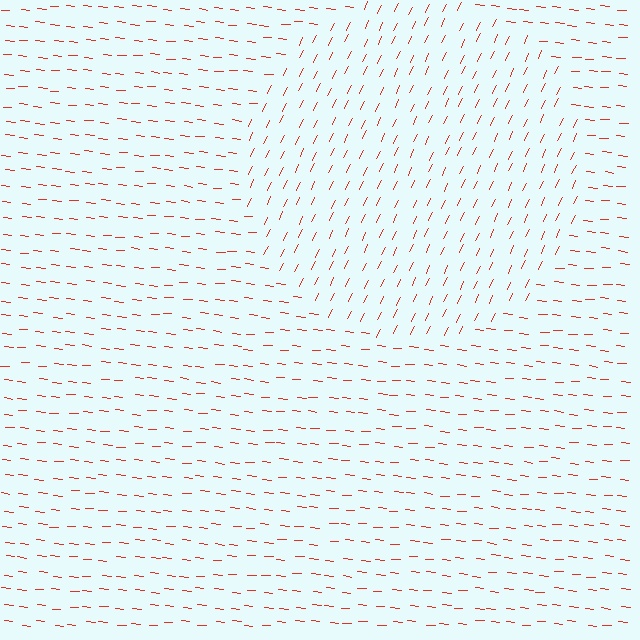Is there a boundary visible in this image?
Yes, there is a texture boundary formed by a change in line orientation.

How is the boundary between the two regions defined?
The boundary is defined purely by a change in line orientation (approximately 70 degrees difference). All lines are the same color and thickness.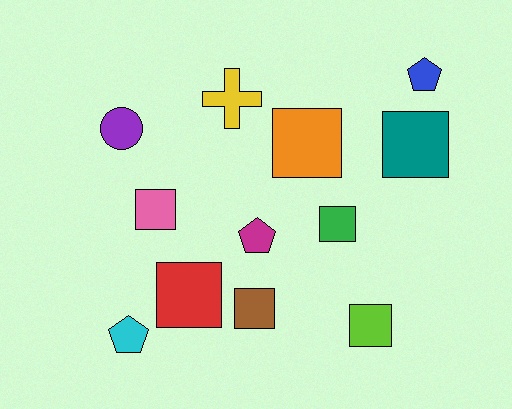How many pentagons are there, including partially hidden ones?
There are 3 pentagons.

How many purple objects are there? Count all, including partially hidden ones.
There is 1 purple object.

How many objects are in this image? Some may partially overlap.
There are 12 objects.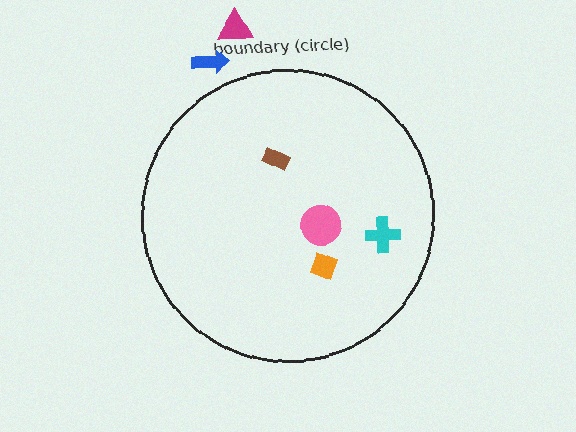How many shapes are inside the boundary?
4 inside, 2 outside.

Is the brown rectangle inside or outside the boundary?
Inside.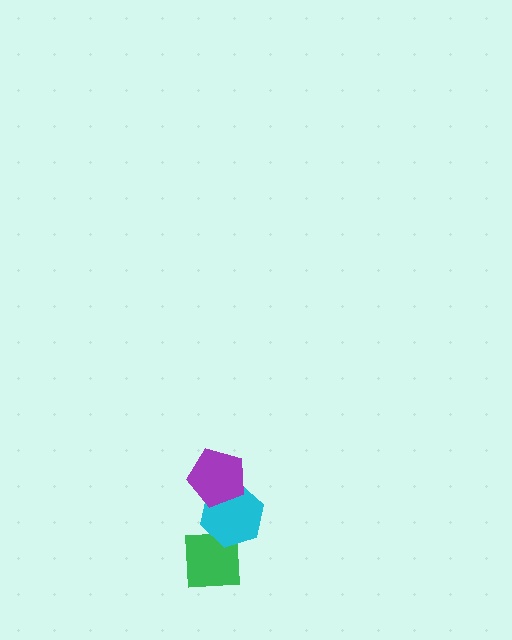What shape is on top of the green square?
The cyan hexagon is on top of the green square.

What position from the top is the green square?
The green square is 3rd from the top.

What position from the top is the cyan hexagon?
The cyan hexagon is 2nd from the top.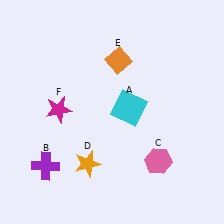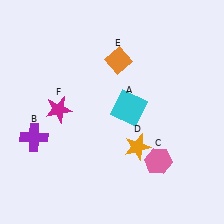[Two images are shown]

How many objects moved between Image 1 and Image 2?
2 objects moved between the two images.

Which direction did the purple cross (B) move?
The purple cross (B) moved up.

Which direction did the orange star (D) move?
The orange star (D) moved right.